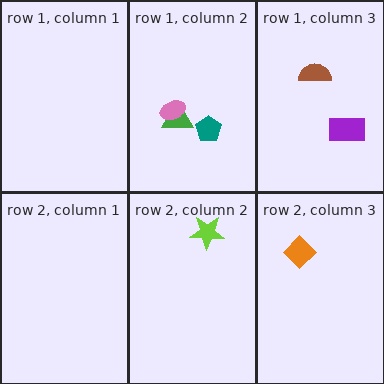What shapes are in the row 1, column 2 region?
The green triangle, the teal pentagon, the pink ellipse.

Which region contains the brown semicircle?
The row 1, column 3 region.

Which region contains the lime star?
The row 2, column 2 region.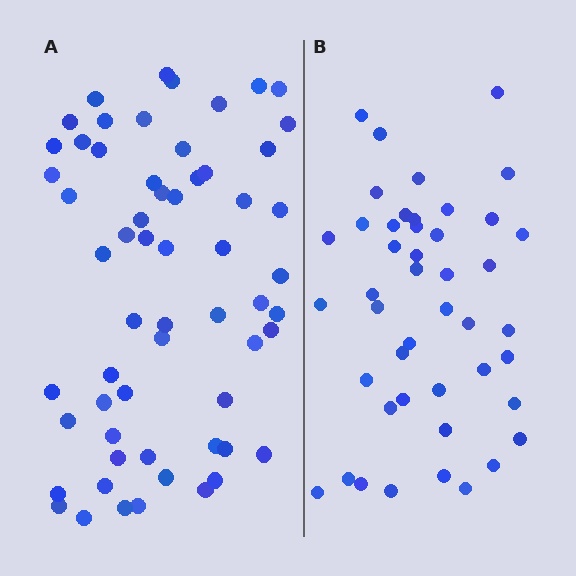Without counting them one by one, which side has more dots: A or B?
Region A (the left region) has more dots.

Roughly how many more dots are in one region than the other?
Region A has approximately 15 more dots than region B.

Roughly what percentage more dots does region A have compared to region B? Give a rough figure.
About 35% more.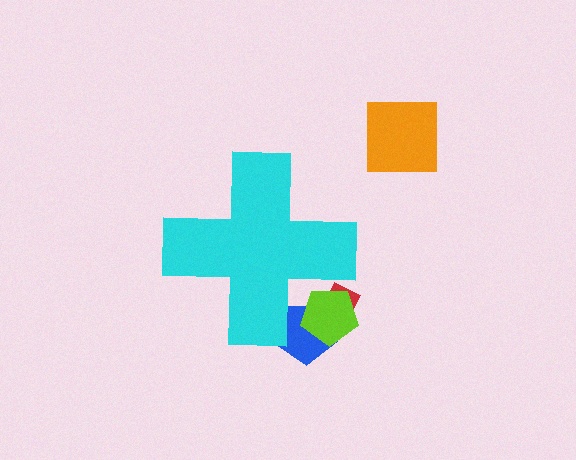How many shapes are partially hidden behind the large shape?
4 shapes are partially hidden.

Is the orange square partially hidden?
No, the orange square is fully visible.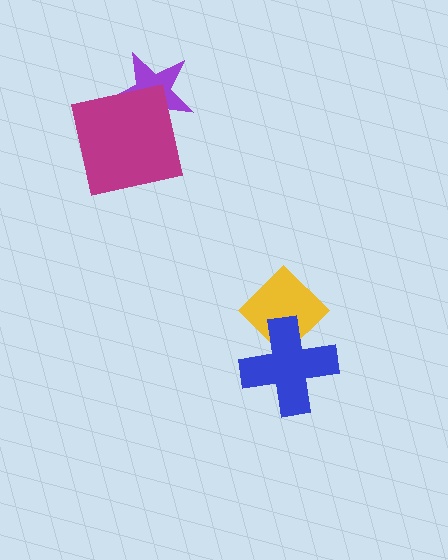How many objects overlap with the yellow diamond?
1 object overlaps with the yellow diamond.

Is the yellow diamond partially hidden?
Yes, it is partially covered by another shape.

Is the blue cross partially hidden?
No, no other shape covers it.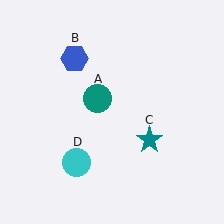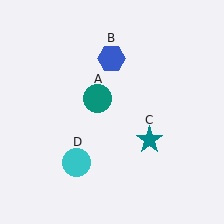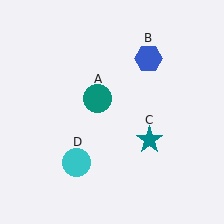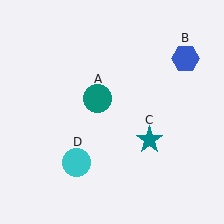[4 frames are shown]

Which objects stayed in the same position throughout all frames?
Teal circle (object A) and teal star (object C) and cyan circle (object D) remained stationary.